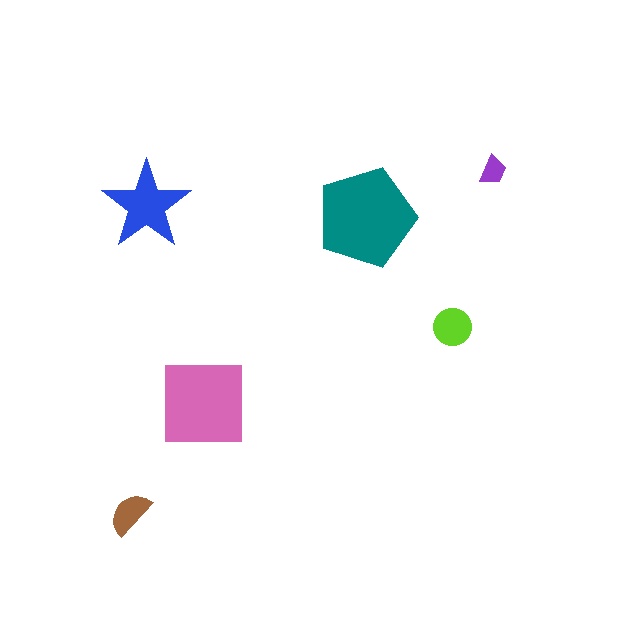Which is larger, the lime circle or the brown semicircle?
The lime circle.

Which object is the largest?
The teal pentagon.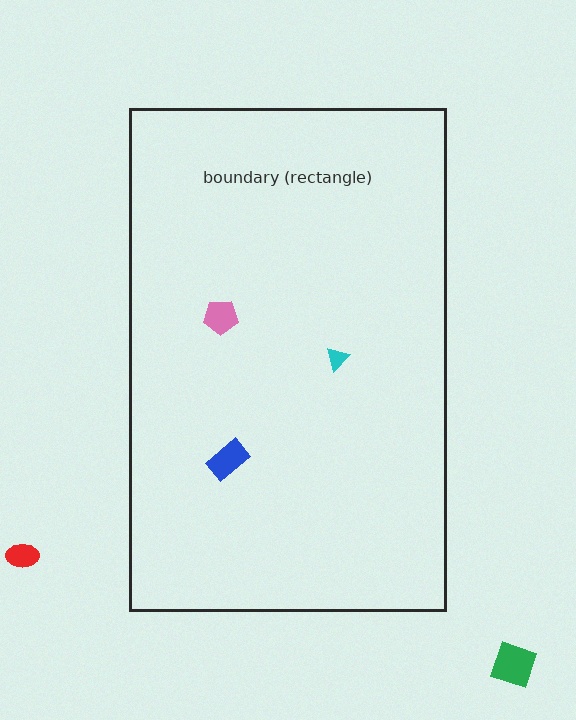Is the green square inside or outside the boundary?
Outside.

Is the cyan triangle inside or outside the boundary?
Inside.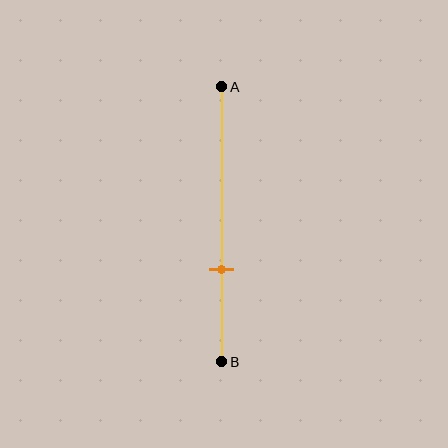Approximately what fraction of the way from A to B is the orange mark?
The orange mark is approximately 65% of the way from A to B.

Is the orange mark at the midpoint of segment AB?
No, the mark is at about 65% from A, not at the 50% midpoint.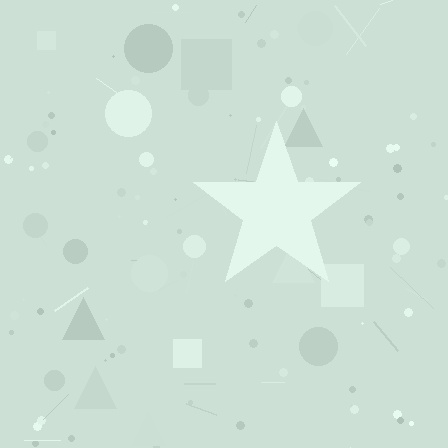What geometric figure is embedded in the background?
A star is embedded in the background.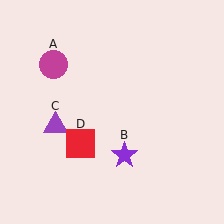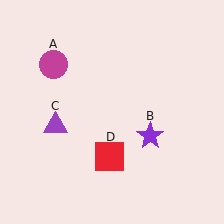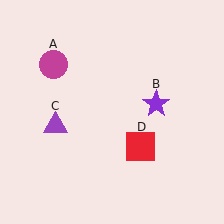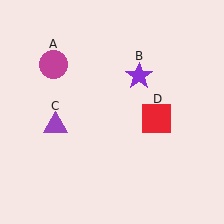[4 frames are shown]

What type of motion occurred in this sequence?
The purple star (object B), red square (object D) rotated counterclockwise around the center of the scene.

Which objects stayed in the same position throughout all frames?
Magenta circle (object A) and purple triangle (object C) remained stationary.